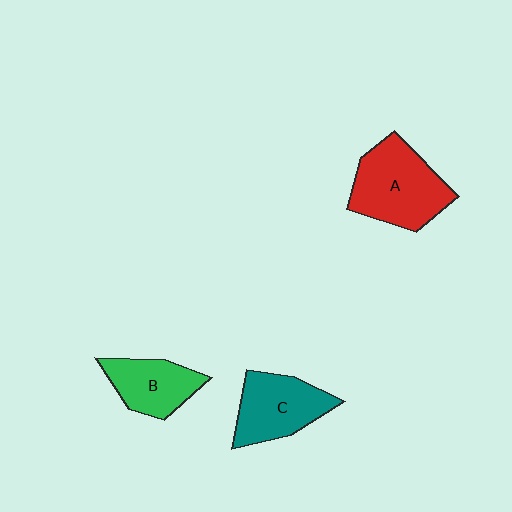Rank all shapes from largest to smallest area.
From largest to smallest: A (red), C (teal), B (green).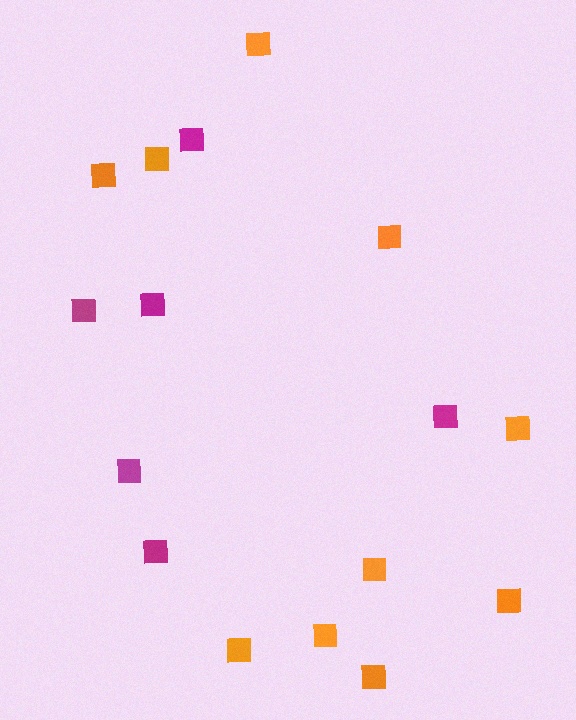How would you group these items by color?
There are 2 groups: one group of magenta squares (6) and one group of orange squares (10).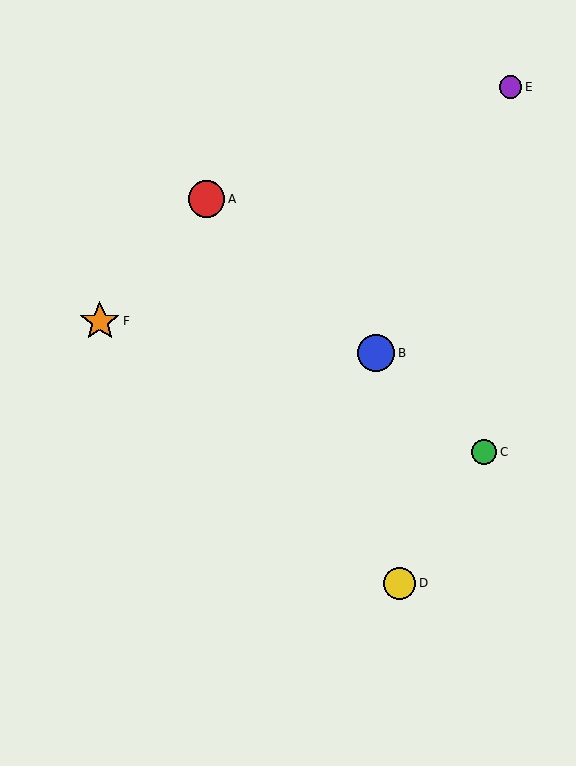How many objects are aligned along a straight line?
3 objects (A, B, C) are aligned along a straight line.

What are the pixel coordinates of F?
Object F is at (100, 321).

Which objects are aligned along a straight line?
Objects A, B, C are aligned along a straight line.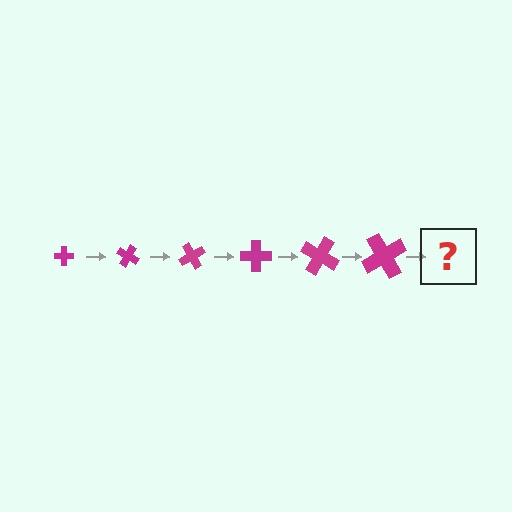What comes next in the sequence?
The next element should be a cross, larger than the previous one and rotated 180 degrees from the start.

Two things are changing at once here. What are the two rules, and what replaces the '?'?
The two rules are that the cross grows larger each step and it rotates 30 degrees each step. The '?' should be a cross, larger than the previous one and rotated 180 degrees from the start.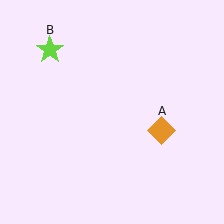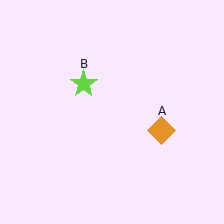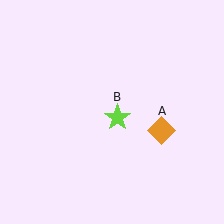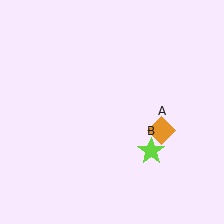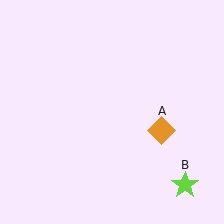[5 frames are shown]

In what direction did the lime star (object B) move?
The lime star (object B) moved down and to the right.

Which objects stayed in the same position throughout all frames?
Orange diamond (object A) remained stationary.